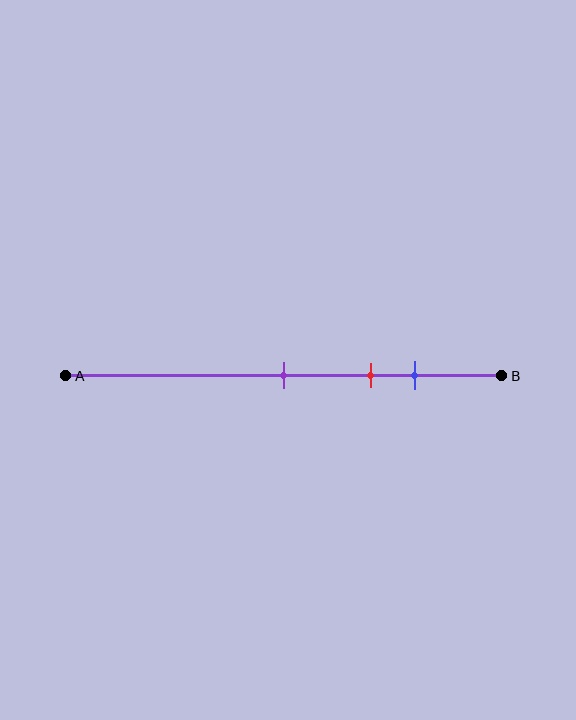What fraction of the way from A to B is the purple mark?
The purple mark is approximately 50% (0.5) of the way from A to B.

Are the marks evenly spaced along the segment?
Yes, the marks are approximately evenly spaced.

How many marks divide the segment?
There are 3 marks dividing the segment.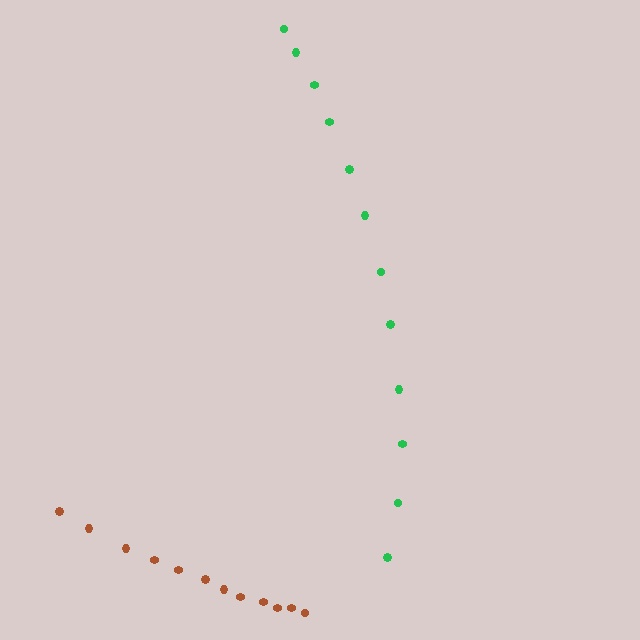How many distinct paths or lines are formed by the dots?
There are 2 distinct paths.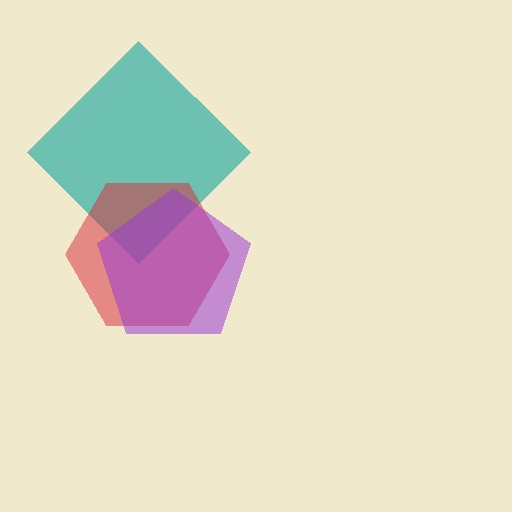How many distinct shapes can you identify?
There are 3 distinct shapes: a teal diamond, a red hexagon, a purple pentagon.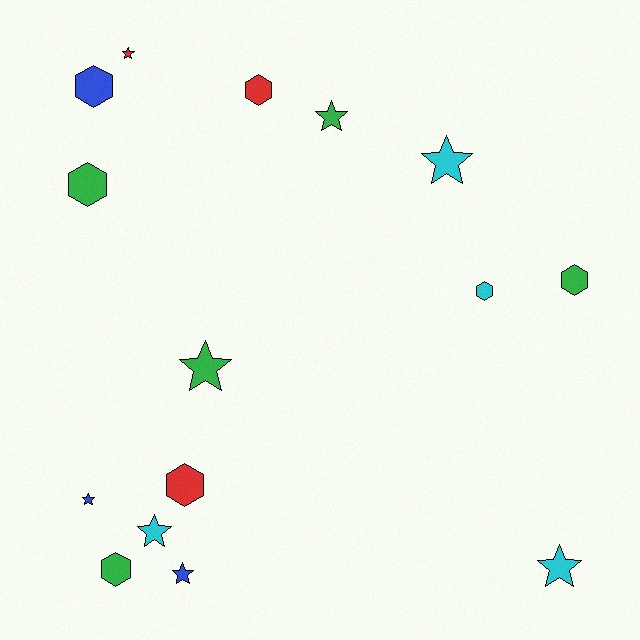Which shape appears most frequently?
Star, with 8 objects.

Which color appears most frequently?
Green, with 5 objects.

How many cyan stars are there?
There are 3 cyan stars.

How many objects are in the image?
There are 15 objects.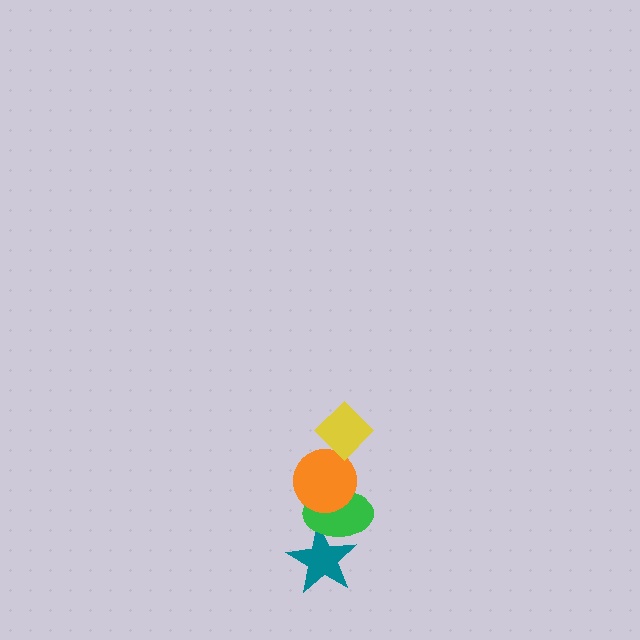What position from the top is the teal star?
The teal star is 4th from the top.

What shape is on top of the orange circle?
The yellow diamond is on top of the orange circle.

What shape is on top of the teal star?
The green ellipse is on top of the teal star.